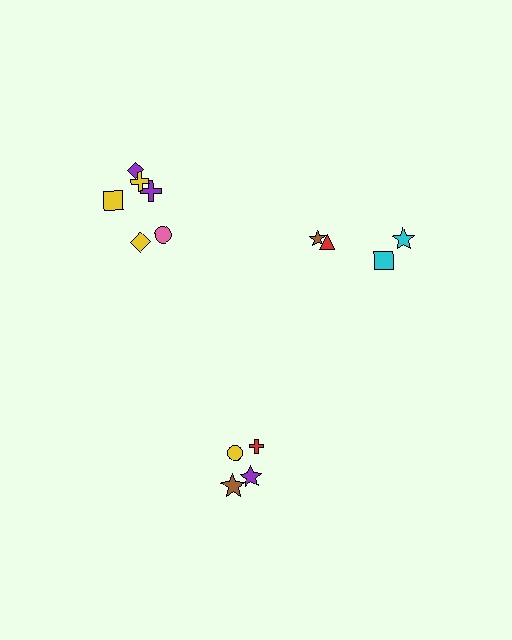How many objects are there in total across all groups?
There are 14 objects.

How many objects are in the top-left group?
There are 6 objects.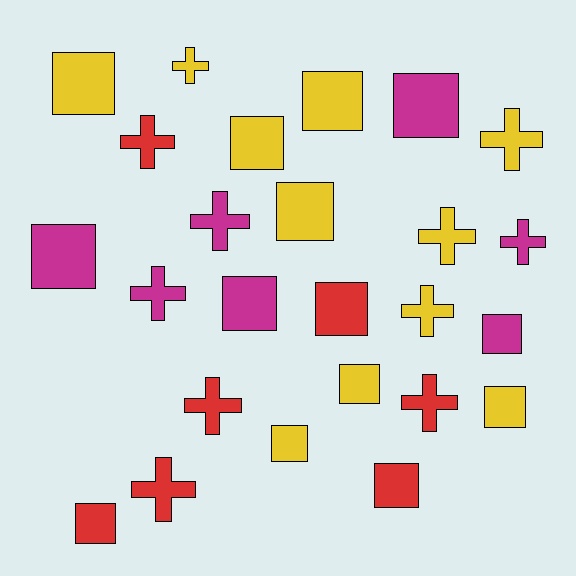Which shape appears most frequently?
Square, with 14 objects.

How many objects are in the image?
There are 25 objects.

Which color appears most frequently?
Yellow, with 11 objects.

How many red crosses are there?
There are 4 red crosses.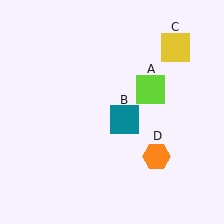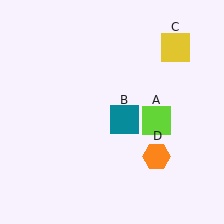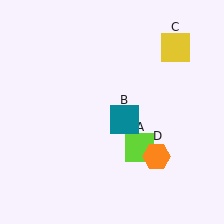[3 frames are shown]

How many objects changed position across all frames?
1 object changed position: lime square (object A).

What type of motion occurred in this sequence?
The lime square (object A) rotated clockwise around the center of the scene.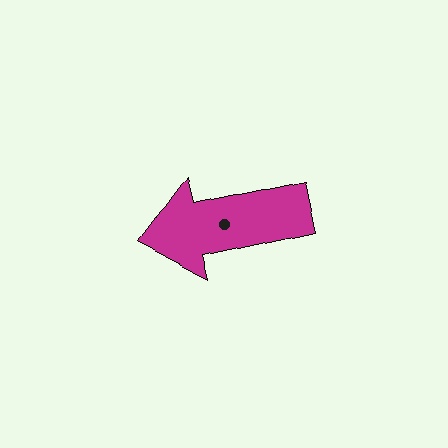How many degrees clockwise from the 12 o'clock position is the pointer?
Approximately 258 degrees.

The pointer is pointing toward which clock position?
Roughly 9 o'clock.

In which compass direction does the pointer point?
West.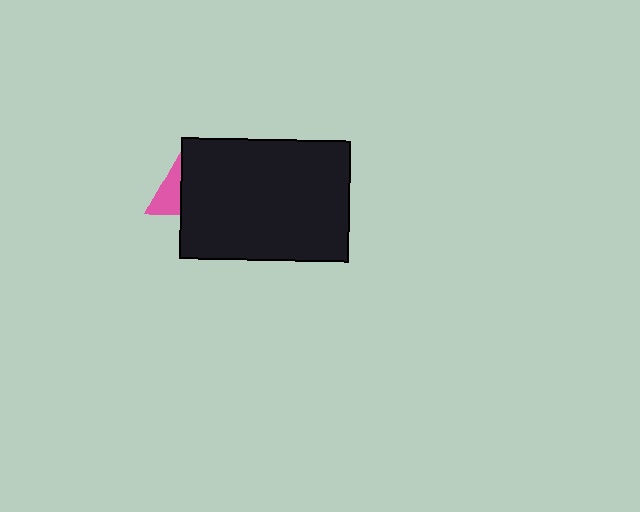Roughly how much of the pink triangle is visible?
A small part of it is visible (roughly 35%).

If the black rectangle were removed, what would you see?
You would see the complete pink triangle.